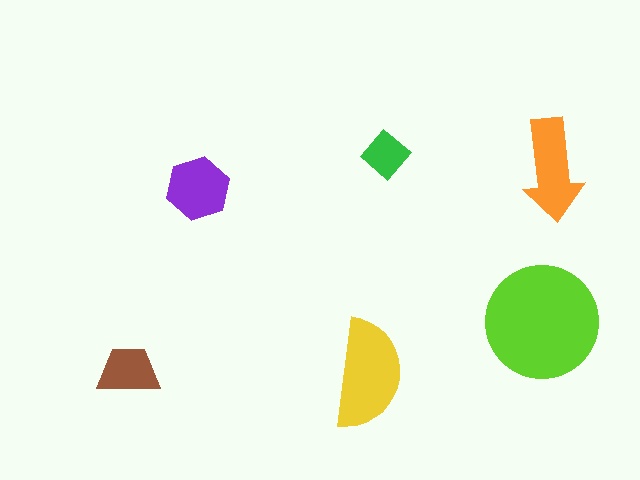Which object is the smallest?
The green diamond.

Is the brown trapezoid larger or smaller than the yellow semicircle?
Smaller.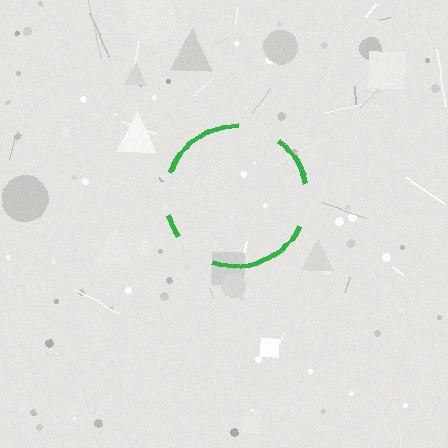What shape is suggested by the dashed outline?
The dashed outline suggests a circle.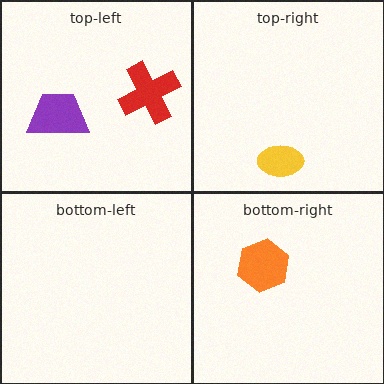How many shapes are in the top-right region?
1.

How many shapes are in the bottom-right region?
1.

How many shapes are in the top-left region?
2.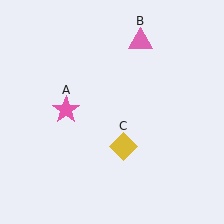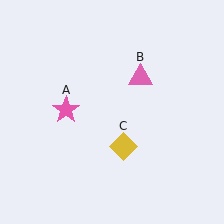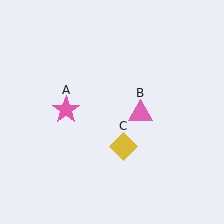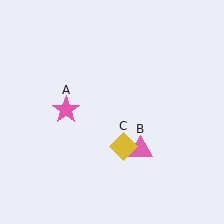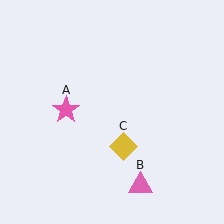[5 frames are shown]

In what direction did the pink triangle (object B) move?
The pink triangle (object B) moved down.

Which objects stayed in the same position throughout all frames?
Pink star (object A) and yellow diamond (object C) remained stationary.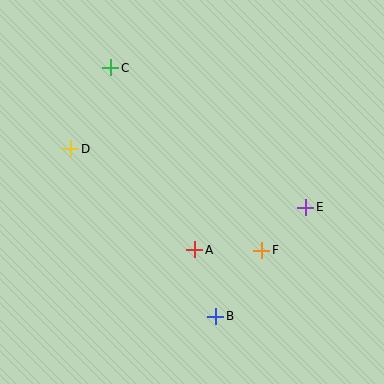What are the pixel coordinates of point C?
Point C is at (111, 68).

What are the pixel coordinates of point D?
Point D is at (71, 149).